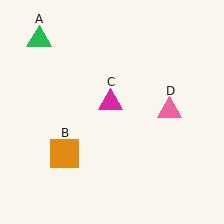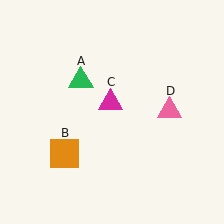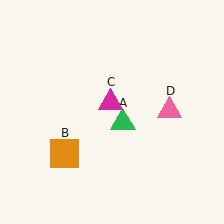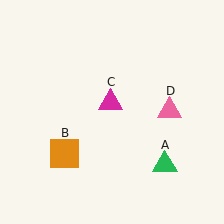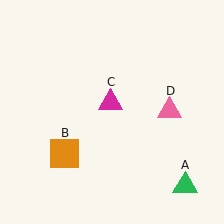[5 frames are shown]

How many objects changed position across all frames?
1 object changed position: green triangle (object A).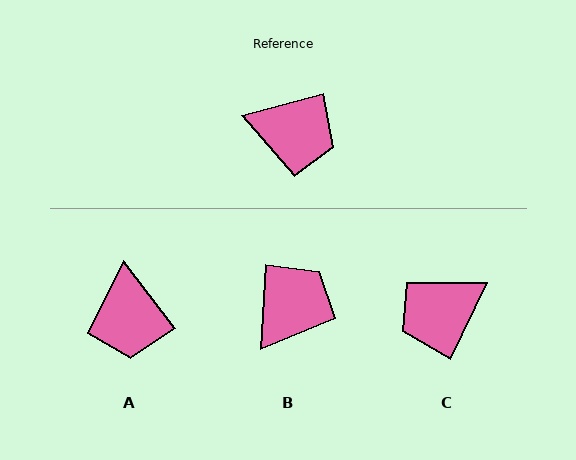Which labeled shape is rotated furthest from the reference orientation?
C, about 131 degrees away.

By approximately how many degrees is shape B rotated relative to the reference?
Approximately 71 degrees counter-clockwise.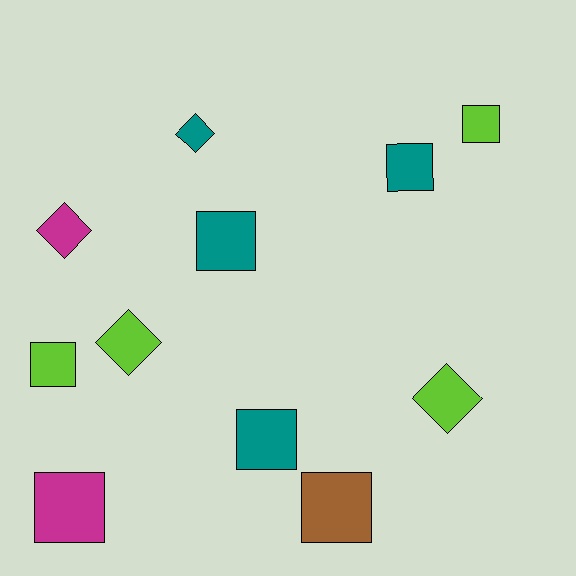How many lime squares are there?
There are 2 lime squares.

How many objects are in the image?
There are 11 objects.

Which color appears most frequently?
Teal, with 4 objects.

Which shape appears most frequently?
Square, with 7 objects.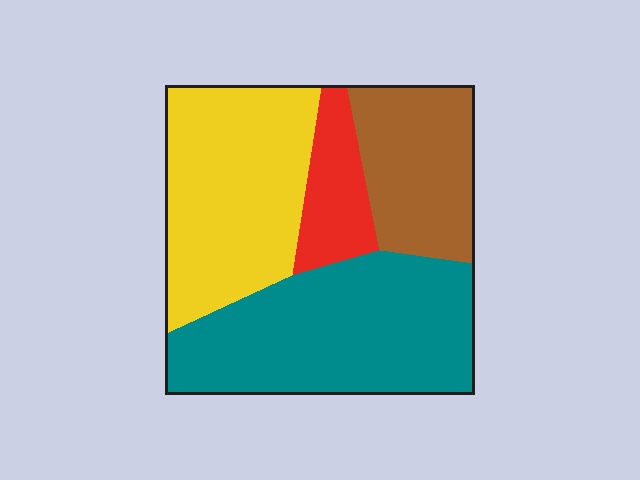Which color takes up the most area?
Teal, at roughly 40%.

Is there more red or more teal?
Teal.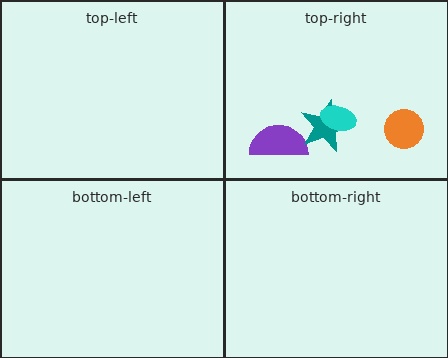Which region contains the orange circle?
The top-right region.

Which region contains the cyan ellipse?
The top-right region.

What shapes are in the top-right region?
The purple semicircle, the teal star, the cyan ellipse, the orange circle.